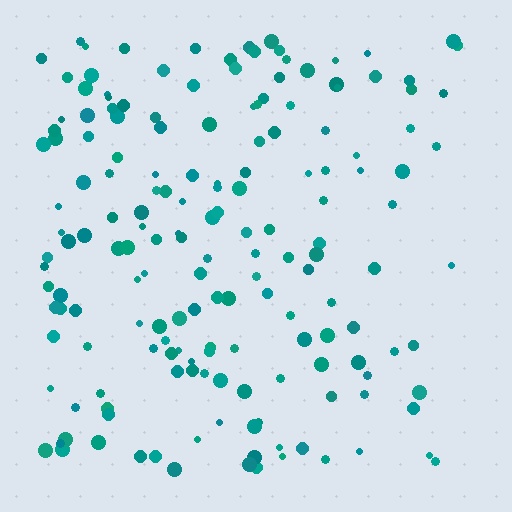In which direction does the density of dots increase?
From right to left, with the left side densest.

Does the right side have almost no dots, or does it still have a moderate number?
Still a moderate number, just noticeably fewer than the left.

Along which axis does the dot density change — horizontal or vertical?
Horizontal.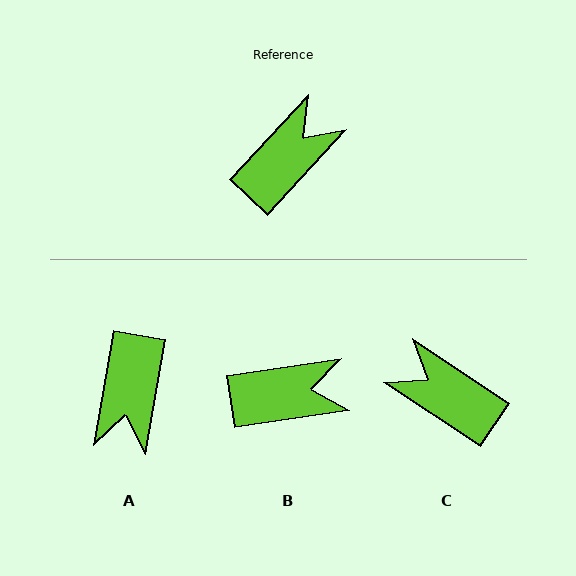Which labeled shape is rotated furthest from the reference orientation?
A, about 147 degrees away.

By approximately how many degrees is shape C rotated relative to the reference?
Approximately 99 degrees counter-clockwise.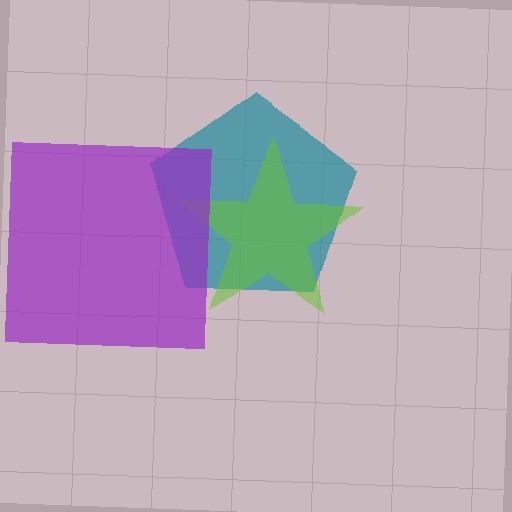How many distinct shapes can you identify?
There are 3 distinct shapes: a teal pentagon, a lime star, a purple square.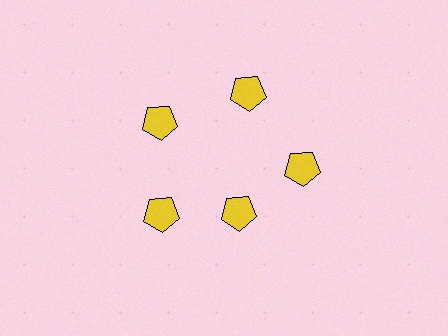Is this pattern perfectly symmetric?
No. The 5 yellow pentagons are arranged in a ring, but one element near the 5 o'clock position is pulled inward toward the center, breaking the 5-fold rotational symmetry.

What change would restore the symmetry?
The symmetry would be restored by moving it outward, back onto the ring so that all 5 pentagons sit at equal angles and equal distance from the center.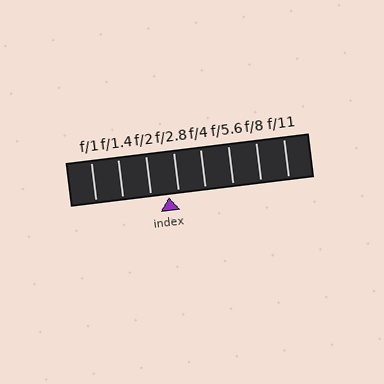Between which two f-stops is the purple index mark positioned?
The index mark is between f/2 and f/2.8.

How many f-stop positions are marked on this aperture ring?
There are 8 f-stop positions marked.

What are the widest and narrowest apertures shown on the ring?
The widest aperture shown is f/1 and the narrowest is f/11.